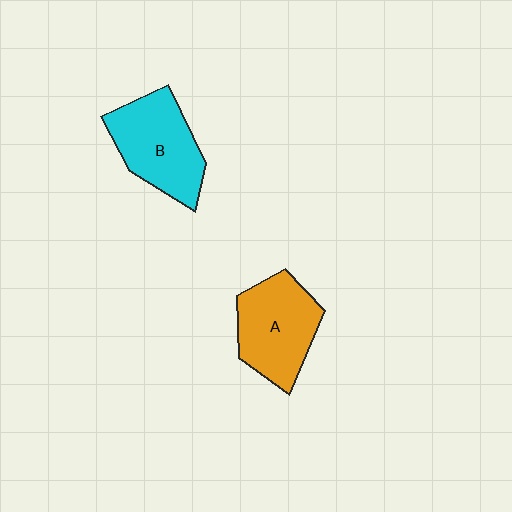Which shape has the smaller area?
Shape A (orange).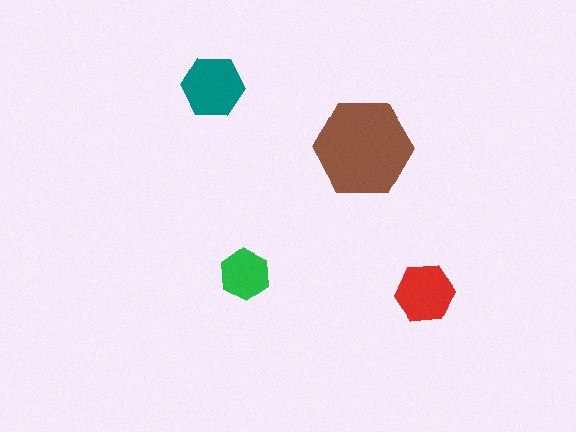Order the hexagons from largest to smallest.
the brown one, the teal one, the red one, the green one.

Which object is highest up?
The teal hexagon is topmost.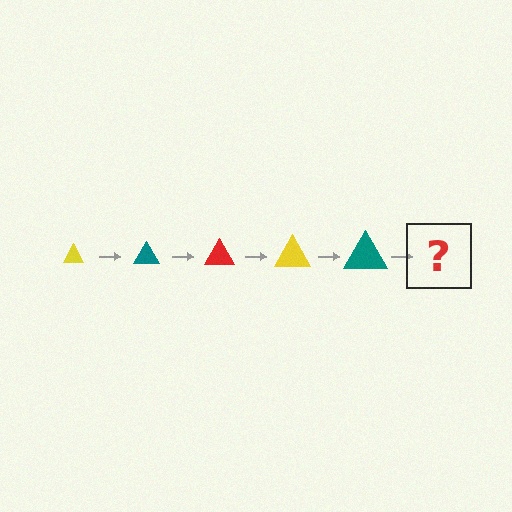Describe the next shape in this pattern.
It should be a red triangle, larger than the previous one.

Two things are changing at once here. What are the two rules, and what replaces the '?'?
The two rules are that the triangle grows larger each step and the color cycles through yellow, teal, and red. The '?' should be a red triangle, larger than the previous one.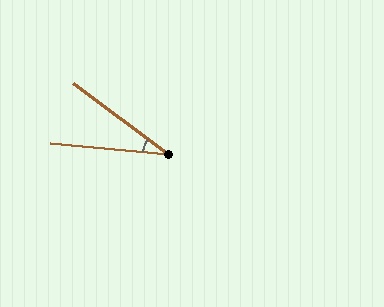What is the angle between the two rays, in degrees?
Approximately 31 degrees.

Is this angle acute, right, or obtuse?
It is acute.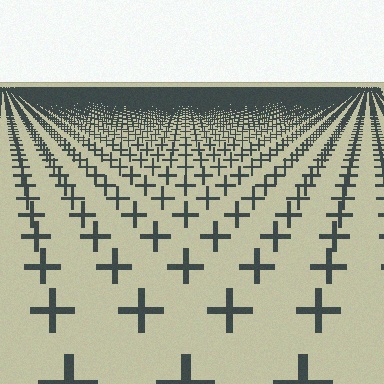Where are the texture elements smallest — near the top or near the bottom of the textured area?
Near the top.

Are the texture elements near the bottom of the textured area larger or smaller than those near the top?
Larger. Near the bottom, elements are closer to the viewer and appear at a bigger on-screen size.